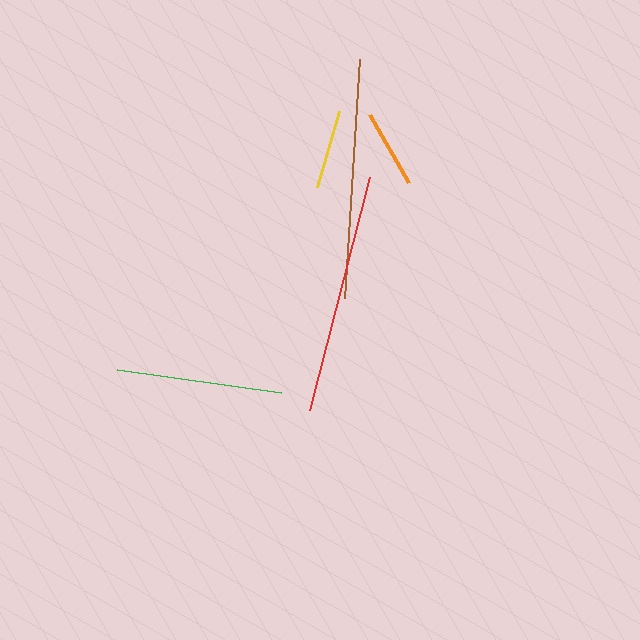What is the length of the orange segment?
The orange segment is approximately 79 pixels long.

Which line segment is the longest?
The red line is the longest at approximately 241 pixels.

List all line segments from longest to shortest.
From longest to shortest: red, brown, green, yellow, orange.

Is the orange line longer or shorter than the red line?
The red line is longer than the orange line.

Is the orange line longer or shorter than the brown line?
The brown line is longer than the orange line.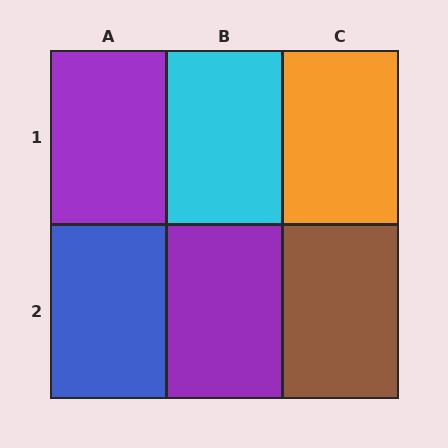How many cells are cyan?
1 cell is cyan.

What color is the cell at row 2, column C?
Brown.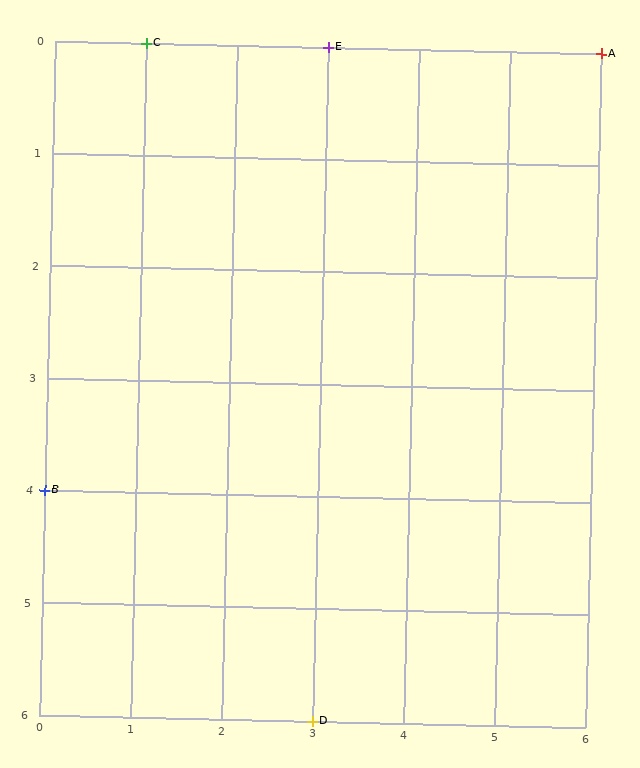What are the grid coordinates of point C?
Point C is at grid coordinates (1, 0).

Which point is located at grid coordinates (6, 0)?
Point A is at (6, 0).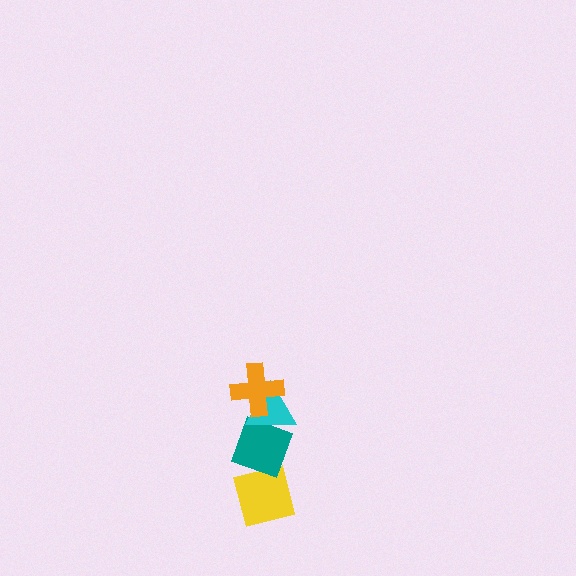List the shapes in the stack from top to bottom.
From top to bottom: the orange cross, the cyan triangle, the teal diamond, the yellow square.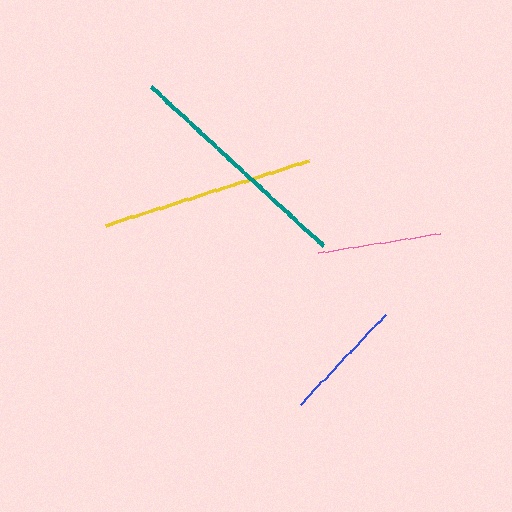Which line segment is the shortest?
The pink line is the shortest at approximately 123 pixels.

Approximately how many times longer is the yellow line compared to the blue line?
The yellow line is approximately 1.7 times the length of the blue line.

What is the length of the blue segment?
The blue segment is approximately 124 pixels long.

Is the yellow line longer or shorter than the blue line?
The yellow line is longer than the blue line.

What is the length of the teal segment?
The teal segment is approximately 234 pixels long.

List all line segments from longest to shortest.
From longest to shortest: teal, yellow, blue, pink.